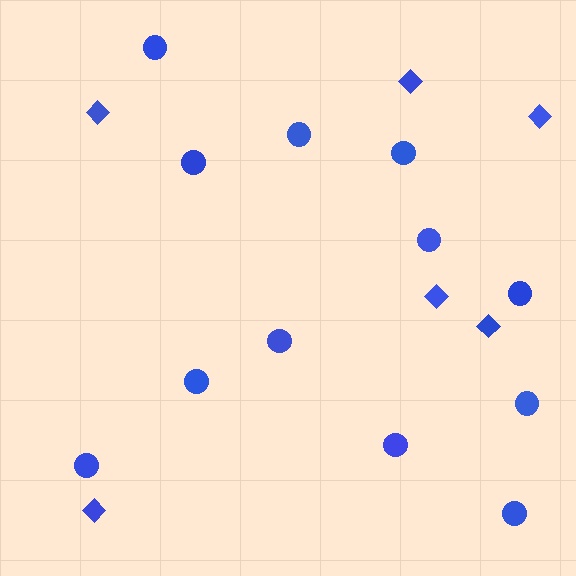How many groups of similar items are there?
There are 2 groups: one group of diamonds (6) and one group of circles (12).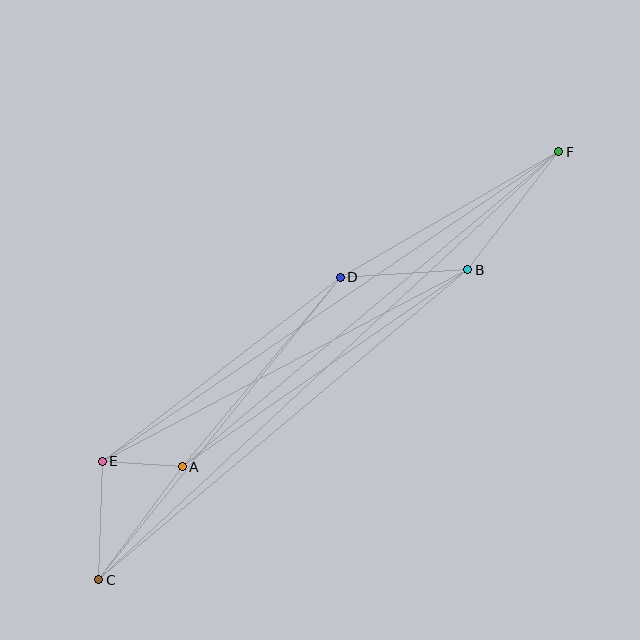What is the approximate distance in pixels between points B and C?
The distance between B and C is approximately 482 pixels.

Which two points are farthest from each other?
Points C and F are farthest from each other.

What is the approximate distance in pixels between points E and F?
The distance between E and F is approximately 552 pixels.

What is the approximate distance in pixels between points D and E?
The distance between D and E is approximately 301 pixels.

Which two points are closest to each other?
Points A and E are closest to each other.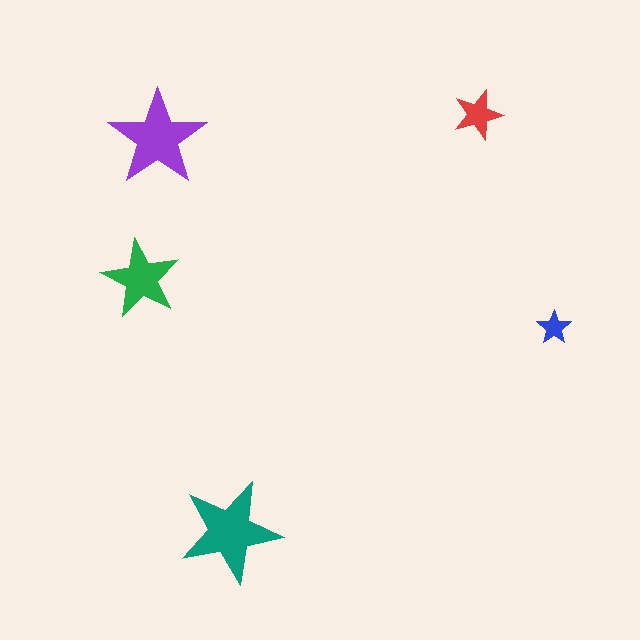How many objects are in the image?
There are 5 objects in the image.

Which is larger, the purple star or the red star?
The purple one.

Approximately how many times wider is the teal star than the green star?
About 1.5 times wider.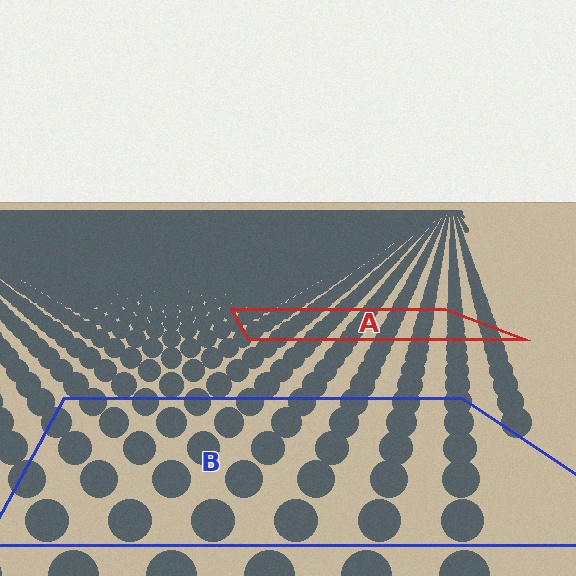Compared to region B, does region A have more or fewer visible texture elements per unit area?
Region A has more texture elements per unit area — they are packed more densely because it is farther away.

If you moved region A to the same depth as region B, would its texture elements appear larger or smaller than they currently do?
They would appear larger. At a closer depth, the same texture elements are projected at a bigger on-screen size.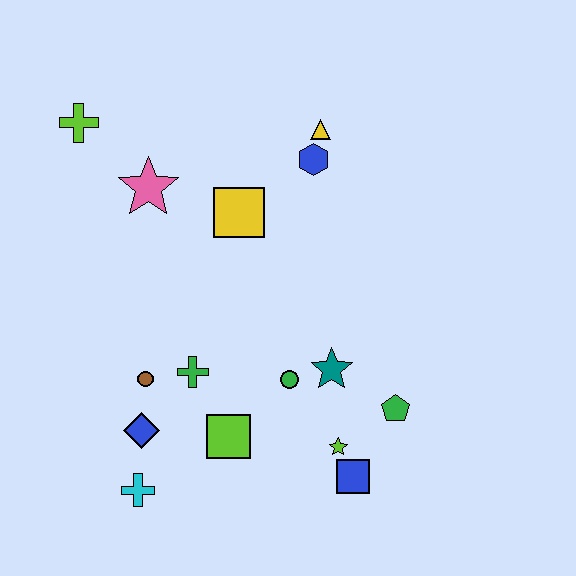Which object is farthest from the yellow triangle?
The cyan cross is farthest from the yellow triangle.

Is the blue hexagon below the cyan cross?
No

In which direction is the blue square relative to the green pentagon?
The blue square is below the green pentagon.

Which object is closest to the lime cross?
The pink star is closest to the lime cross.